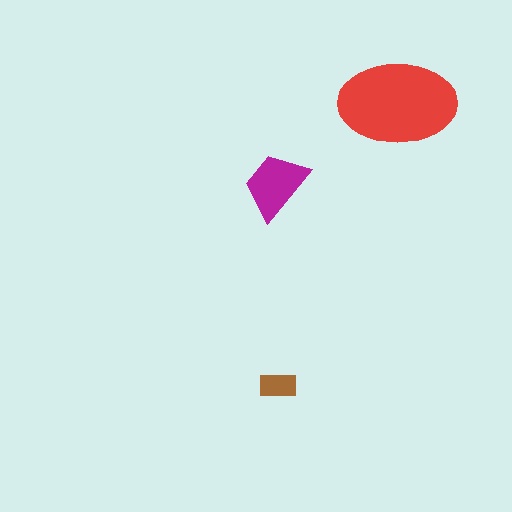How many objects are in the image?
There are 3 objects in the image.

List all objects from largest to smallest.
The red ellipse, the magenta trapezoid, the brown rectangle.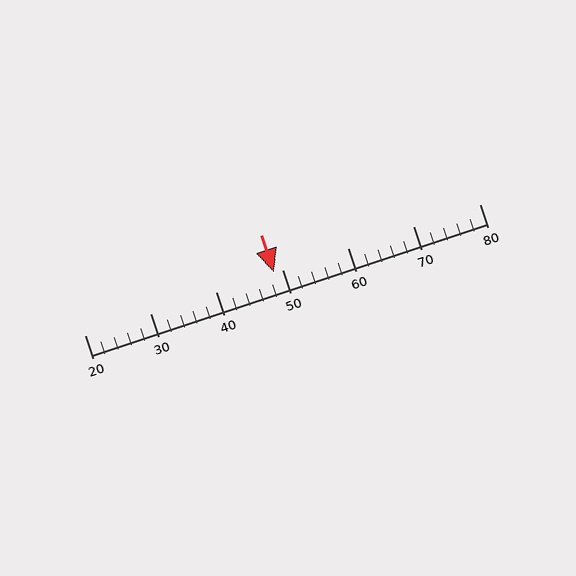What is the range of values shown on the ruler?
The ruler shows values from 20 to 80.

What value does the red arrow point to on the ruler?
The red arrow points to approximately 49.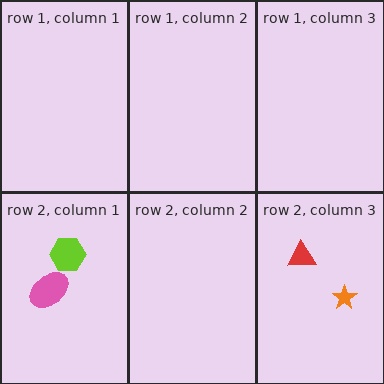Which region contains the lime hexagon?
The row 2, column 1 region.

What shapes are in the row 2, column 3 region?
The orange star, the red triangle.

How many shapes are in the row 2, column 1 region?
2.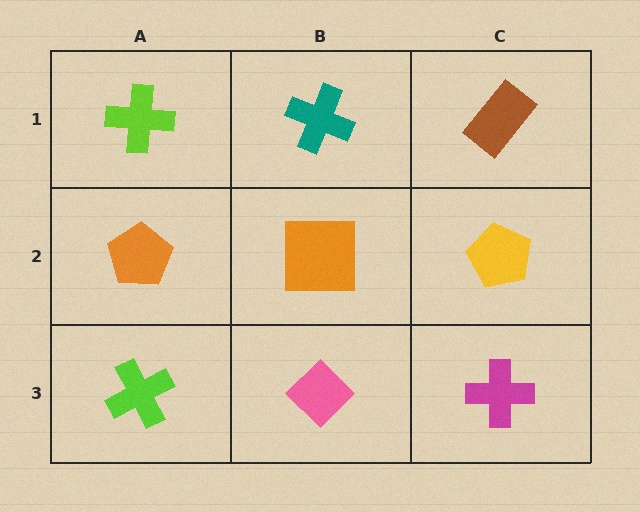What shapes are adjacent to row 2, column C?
A brown rectangle (row 1, column C), a magenta cross (row 3, column C), an orange square (row 2, column B).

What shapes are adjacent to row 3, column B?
An orange square (row 2, column B), a lime cross (row 3, column A), a magenta cross (row 3, column C).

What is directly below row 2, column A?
A lime cross.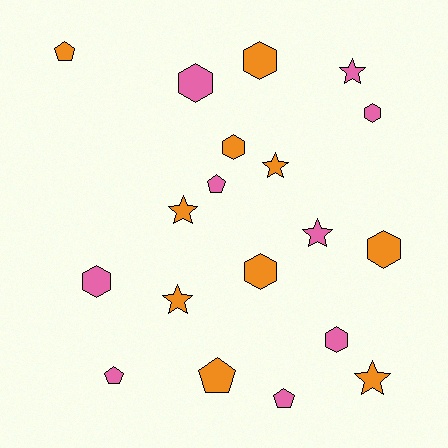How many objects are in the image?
There are 19 objects.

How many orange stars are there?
There are 4 orange stars.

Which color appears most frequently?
Orange, with 10 objects.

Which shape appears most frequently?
Hexagon, with 8 objects.